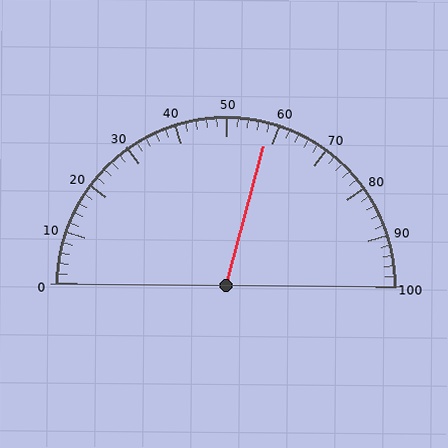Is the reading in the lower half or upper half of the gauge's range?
The reading is in the upper half of the range (0 to 100).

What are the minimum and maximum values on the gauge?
The gauge ranges from 0 to 100.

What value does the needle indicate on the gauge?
The needle indicates approximately 58.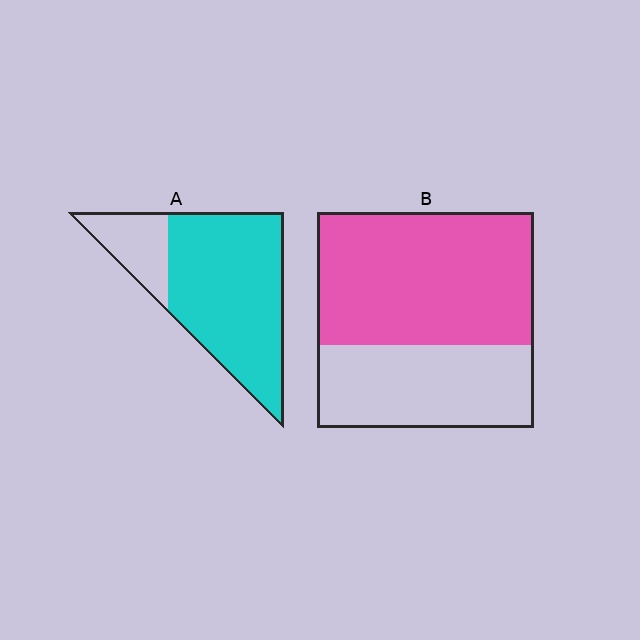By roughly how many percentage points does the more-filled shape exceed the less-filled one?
By roughly 15 percentage points (A over B).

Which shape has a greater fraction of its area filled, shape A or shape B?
Shape A.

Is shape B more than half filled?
Yes.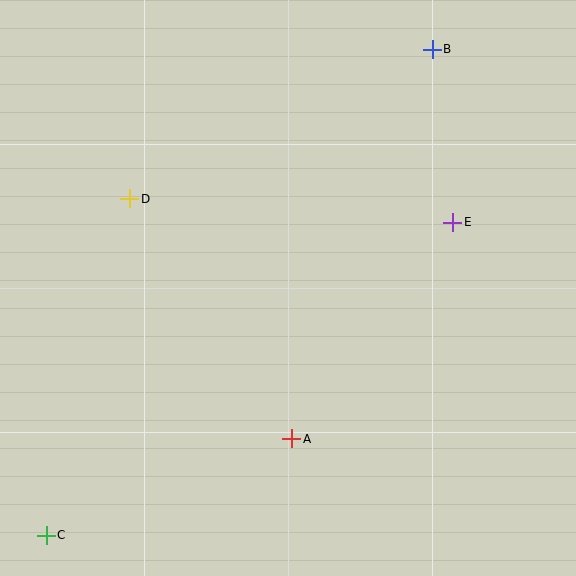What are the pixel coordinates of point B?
Point B is at (432, 49).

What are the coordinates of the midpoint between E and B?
The midpoint between E and B is at (442, 136).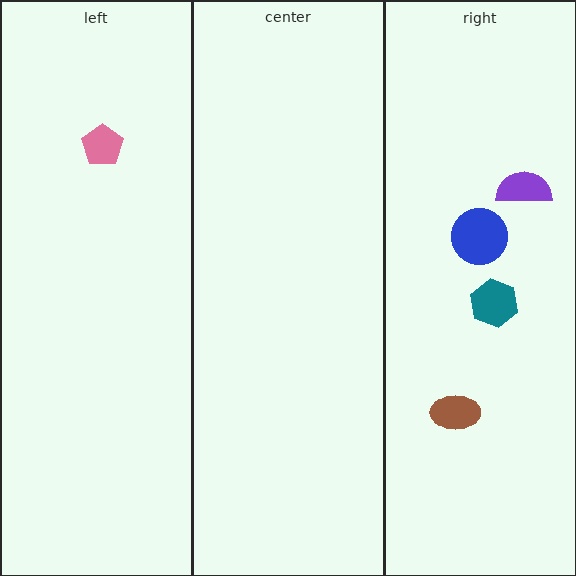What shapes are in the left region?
The pink pentagon.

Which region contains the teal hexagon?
The right region.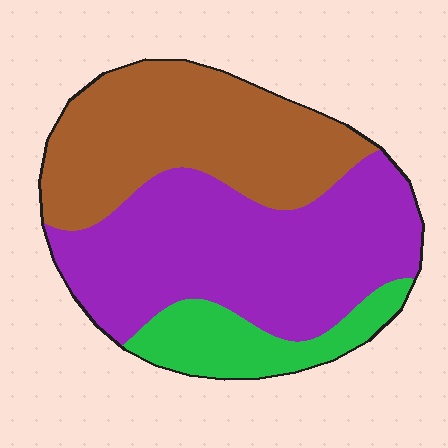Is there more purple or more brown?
Purple.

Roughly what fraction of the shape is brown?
Brown covers roughly 35% of the shape.